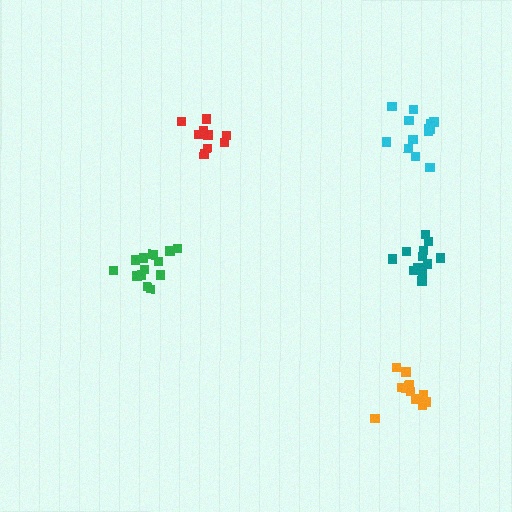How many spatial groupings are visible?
There are 5 spatial groupings.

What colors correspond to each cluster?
The clusters are colored: orange, teal, red, cyan, green.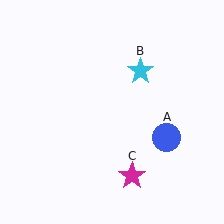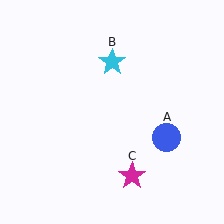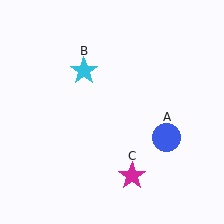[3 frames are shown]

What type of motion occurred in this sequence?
The cyan star (object B) rotated counterclockwise around the center of the scene.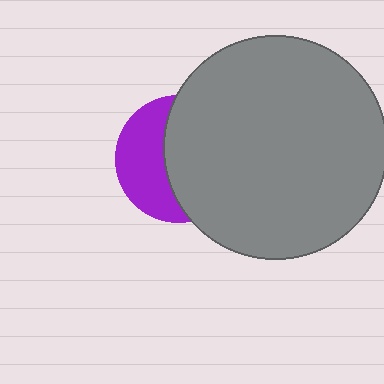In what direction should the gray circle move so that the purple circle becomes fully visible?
The gray circle should move right. That is the shortest direction to clear the overlap and leave the purple circle fully visible.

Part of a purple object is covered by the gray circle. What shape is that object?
It is a circle.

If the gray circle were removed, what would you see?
You would see the complete purple circle.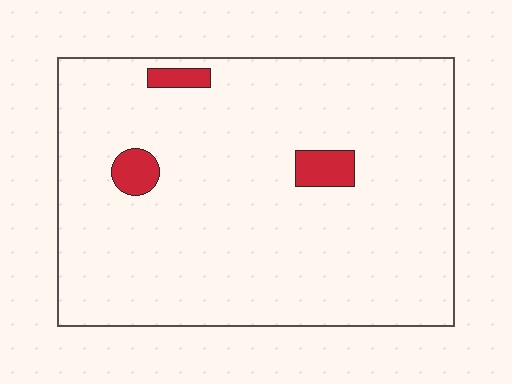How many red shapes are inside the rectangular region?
3.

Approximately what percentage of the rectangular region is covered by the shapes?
Approximately 5%.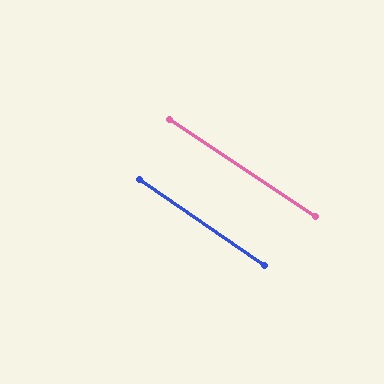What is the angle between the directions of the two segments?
Approximately 1 degree.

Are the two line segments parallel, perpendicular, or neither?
Parallel — their directions differ by only 0.6°.